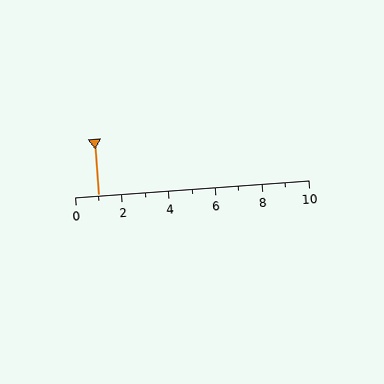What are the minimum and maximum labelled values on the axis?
The axis runs from 0 to 10.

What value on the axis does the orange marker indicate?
The marker indicates approximately 1.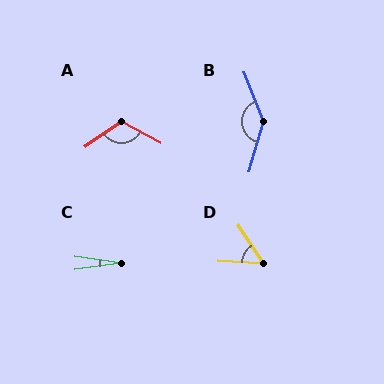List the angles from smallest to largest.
C (17°), D (54°), A (117°), B (143°).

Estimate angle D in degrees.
Approximately 54 degrees.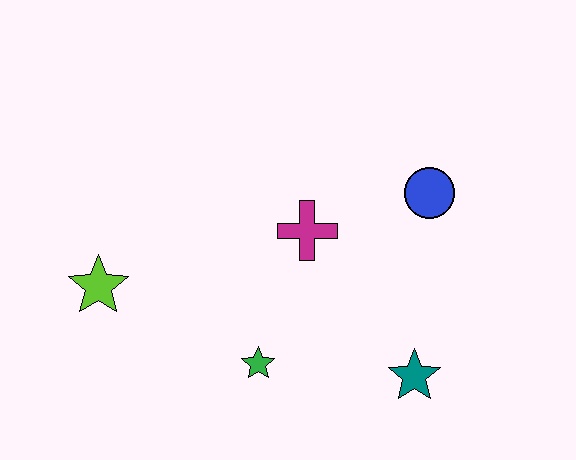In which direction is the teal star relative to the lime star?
The teal star is to the right of the lime star.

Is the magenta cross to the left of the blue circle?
Yes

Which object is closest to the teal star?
The green star is closest to the teal star.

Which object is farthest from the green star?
The blue circle is farthest from the green star.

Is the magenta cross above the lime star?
Yes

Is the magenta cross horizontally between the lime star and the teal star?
Yes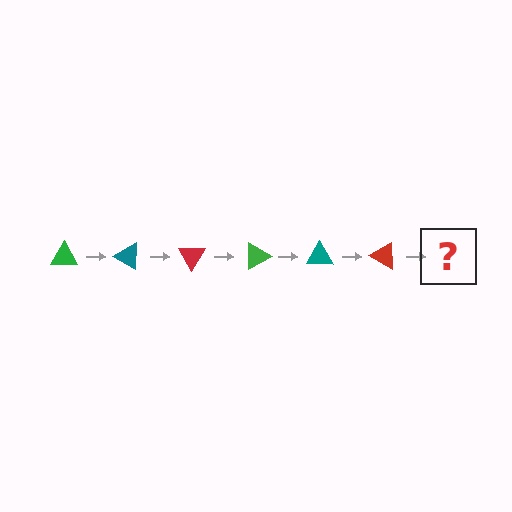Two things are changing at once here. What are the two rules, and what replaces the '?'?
The two rules are that it rotates 30 degrees each step and the color cycles through green, teal, and red. The '?' should be a green triangle, rotated 180 degrees from the start.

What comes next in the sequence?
The next element should be a green triangle, rotated 180 degrees from the start.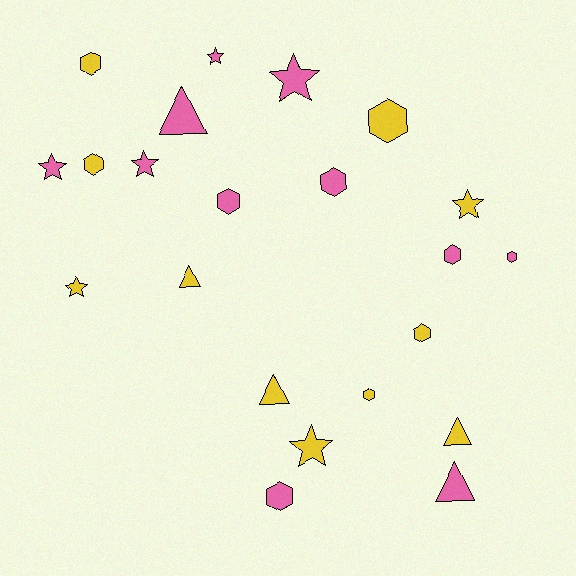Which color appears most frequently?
Pink, with 11 objects.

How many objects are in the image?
There are 22 objects.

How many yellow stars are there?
There are 3 yellow stars.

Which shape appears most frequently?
Hexagon, with 10 objects.